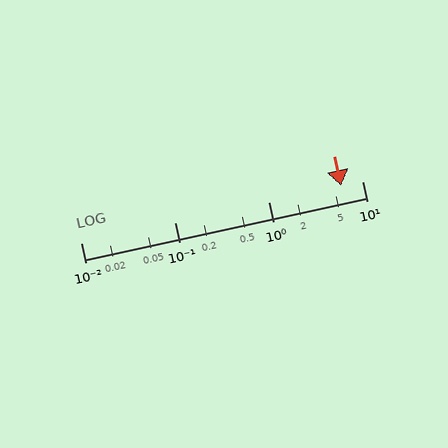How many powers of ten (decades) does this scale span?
The scale spans 3 decades, from 0.01 to 10.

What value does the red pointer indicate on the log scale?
The pointer indicates approximately 5.9.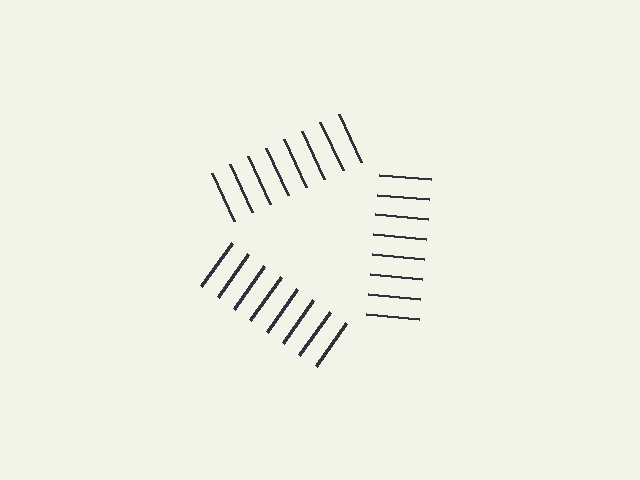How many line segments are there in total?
24 — 8 along each of the 3 edges.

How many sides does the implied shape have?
3 sides — the line-ends trace a triangle.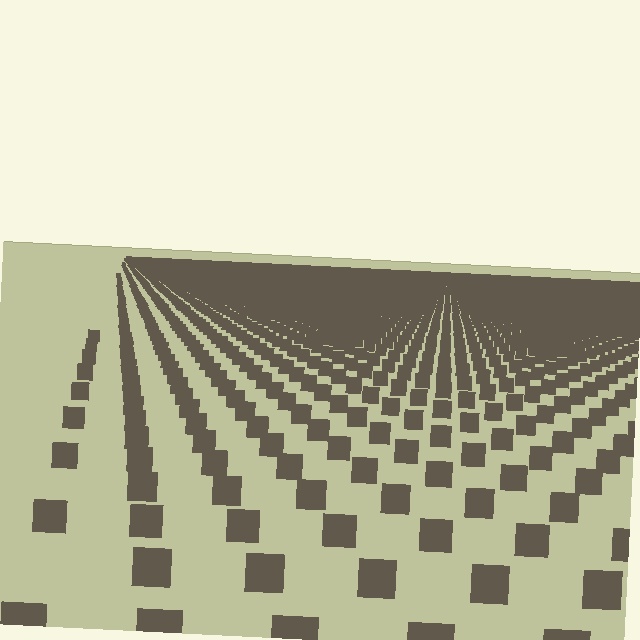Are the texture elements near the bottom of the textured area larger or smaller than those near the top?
Larger. Near the bottom, elements are closer to the viewer and appear at a bigger on-screen size.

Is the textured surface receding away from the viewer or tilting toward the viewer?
The surface is receding away from the viewer. Texture elements get smaller and denser toward the top.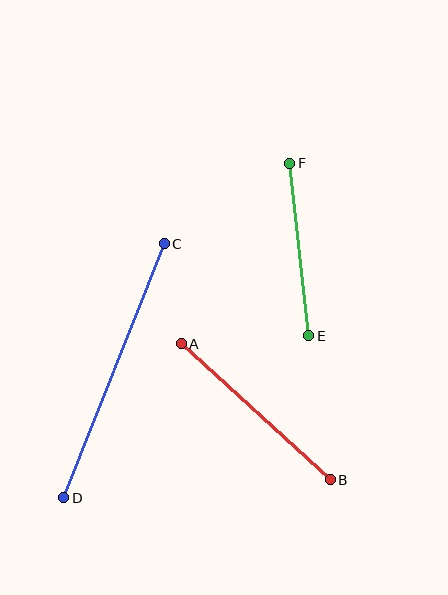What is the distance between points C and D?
The distance is approximately 273 pixels.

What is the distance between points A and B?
The distance is approximately 202 pixels.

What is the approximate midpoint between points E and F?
The midpoint is at approximately (299, 249) pixels.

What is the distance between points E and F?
The distance is approximately 174 pixels.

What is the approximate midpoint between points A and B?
The midpoint is at approximately (256, 412) pixels.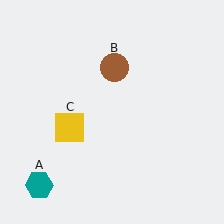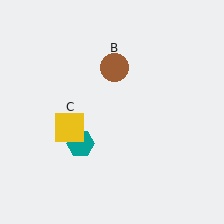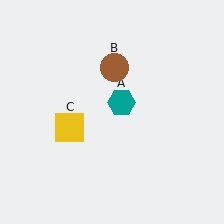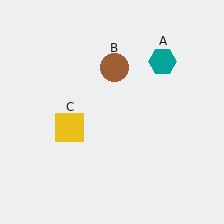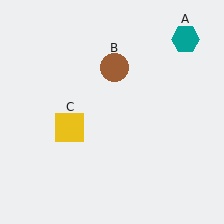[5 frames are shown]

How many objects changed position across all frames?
1 object changed position: teal hexagon (object A).